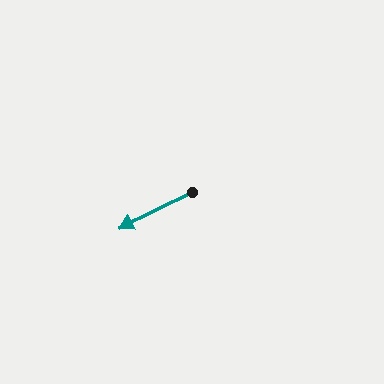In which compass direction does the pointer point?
Southwest.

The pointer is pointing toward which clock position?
Roughly 8 o'clock.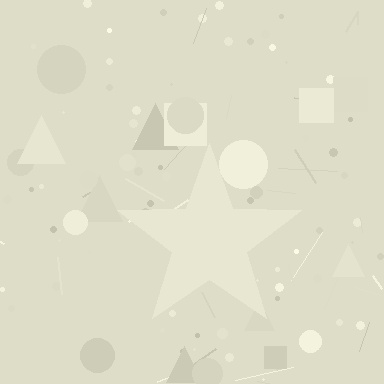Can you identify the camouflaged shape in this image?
The camouflaged shape is a star.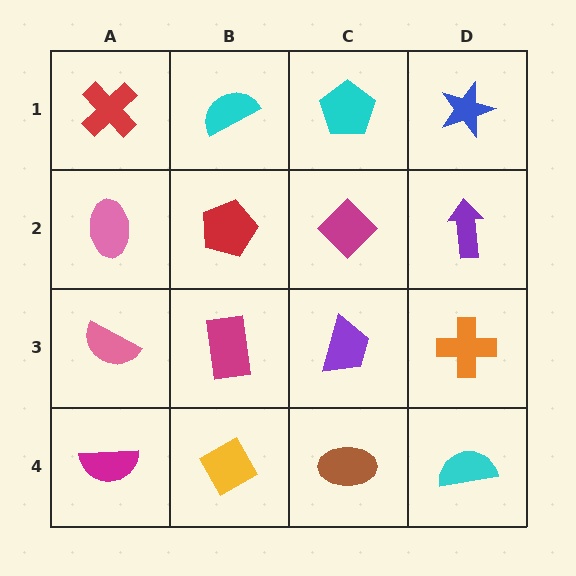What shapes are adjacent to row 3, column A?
A pink ellipse (row 2, column A), a magenta semicircle (row 4, column A), a magenta rectangle (row 3, column B).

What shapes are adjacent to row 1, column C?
A magenta diamond (row 2, column C), a cyan semicircle (row 1, column B), a blue star (row 1, column D).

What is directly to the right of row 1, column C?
A blue star.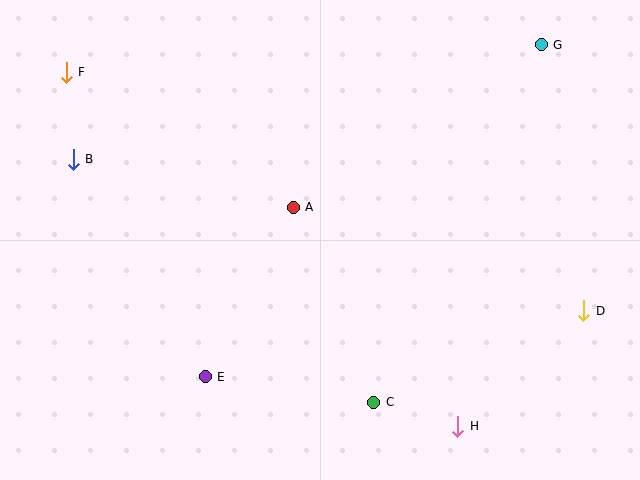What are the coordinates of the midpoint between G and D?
The midpoint between G and D is at (563, 178).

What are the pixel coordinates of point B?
Point B is at (73, 159).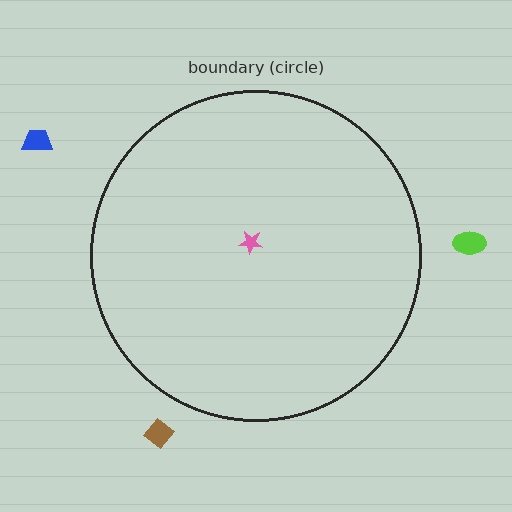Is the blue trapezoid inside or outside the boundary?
Outside.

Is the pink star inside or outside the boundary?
Inside.